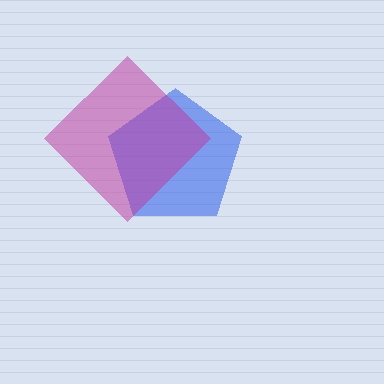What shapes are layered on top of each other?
The layered shapes are: a blue pentagon, a magenta diamond.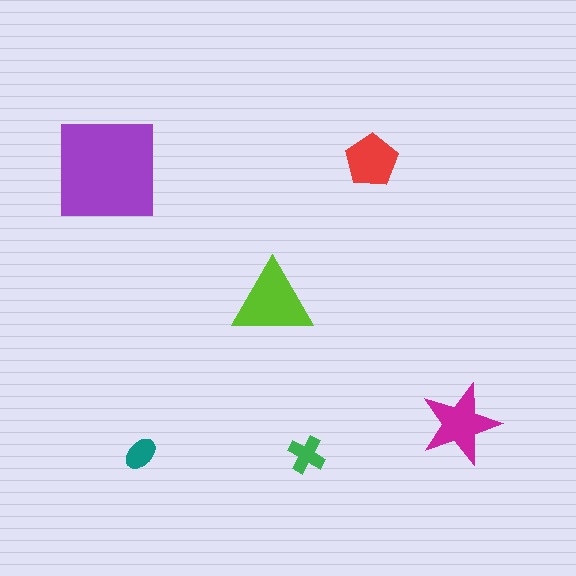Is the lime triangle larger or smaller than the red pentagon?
Larger.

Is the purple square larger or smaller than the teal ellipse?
Larger.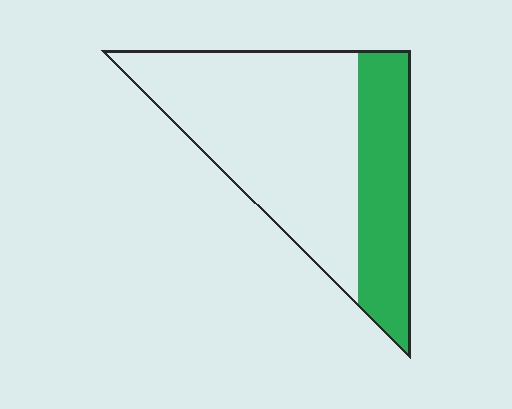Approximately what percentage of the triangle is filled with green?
Approximately 30%.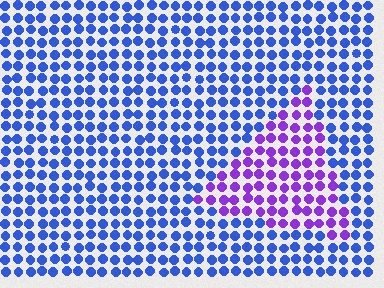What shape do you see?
I see a triangle.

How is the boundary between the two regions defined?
The boundary is defined purely by a slight shift in hue (about 49 degrees). Spacing, size, and orientation are identical on both sides.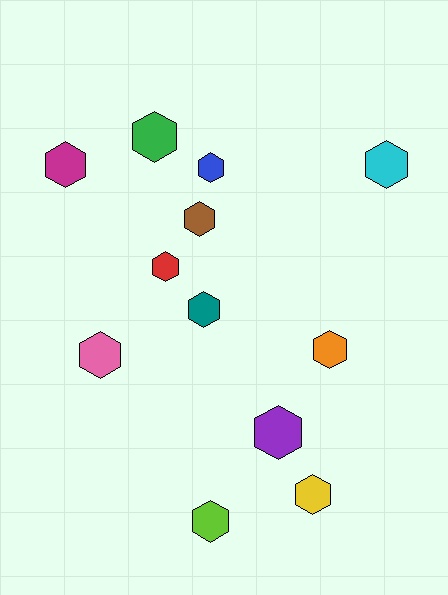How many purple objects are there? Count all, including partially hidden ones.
There is 1 purple object.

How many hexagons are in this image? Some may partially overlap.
There are 12 hexagons.